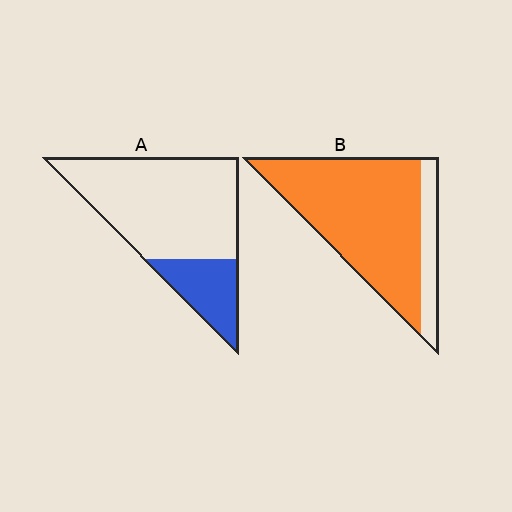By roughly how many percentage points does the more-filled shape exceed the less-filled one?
By roughly 60 percentage points (B over A).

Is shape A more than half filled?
No.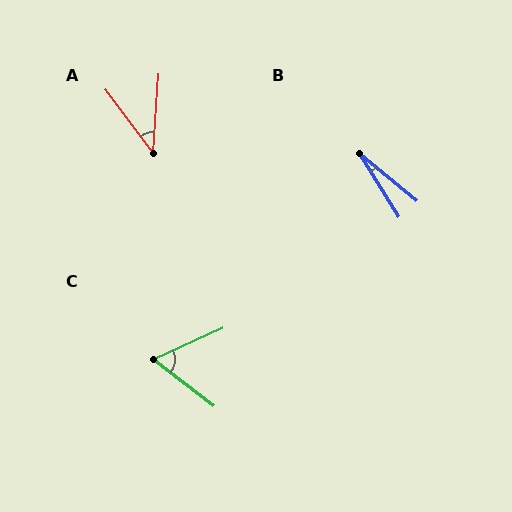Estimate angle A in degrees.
Approximately 41 degrees.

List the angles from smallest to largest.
B (19°), A (41°), C (62°).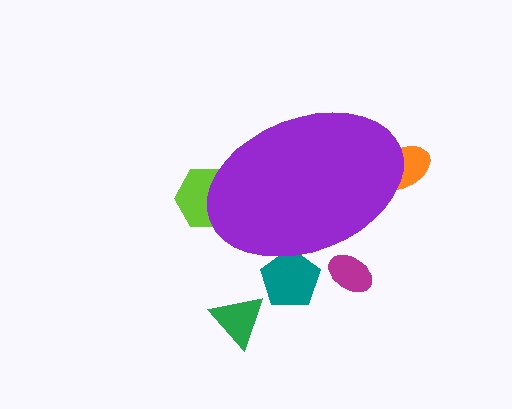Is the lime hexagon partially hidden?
Yes, the lime hexagon is partially hidden behind the purple ellipse.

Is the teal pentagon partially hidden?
Yes, the teal pentagon is partially hidden behind the purple ellipse.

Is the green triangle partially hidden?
No, the green triangle is fully visible.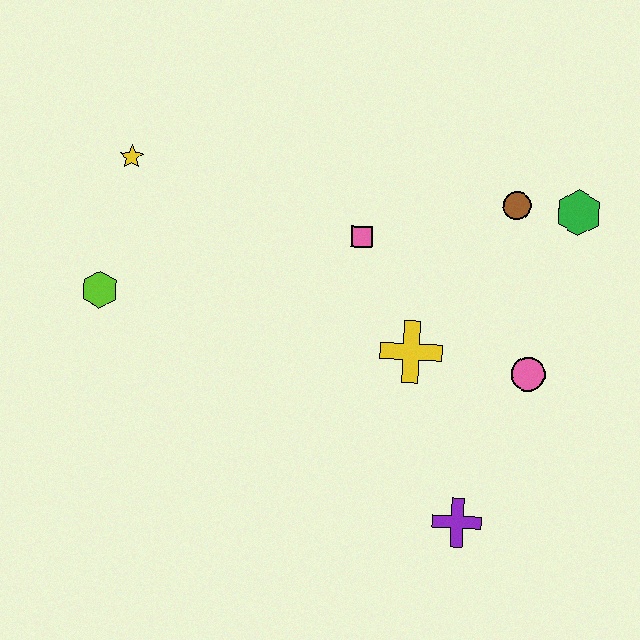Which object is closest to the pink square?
The yellow cross is closest to the pink square.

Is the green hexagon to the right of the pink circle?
Yes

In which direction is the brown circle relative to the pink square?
The brown circle is to the right of the pink square.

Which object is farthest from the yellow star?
The purple cross is farthest from the yellow star.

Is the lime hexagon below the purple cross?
No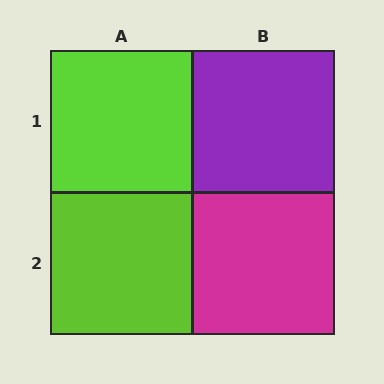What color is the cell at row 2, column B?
Magenta.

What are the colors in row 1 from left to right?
Lime, purple.